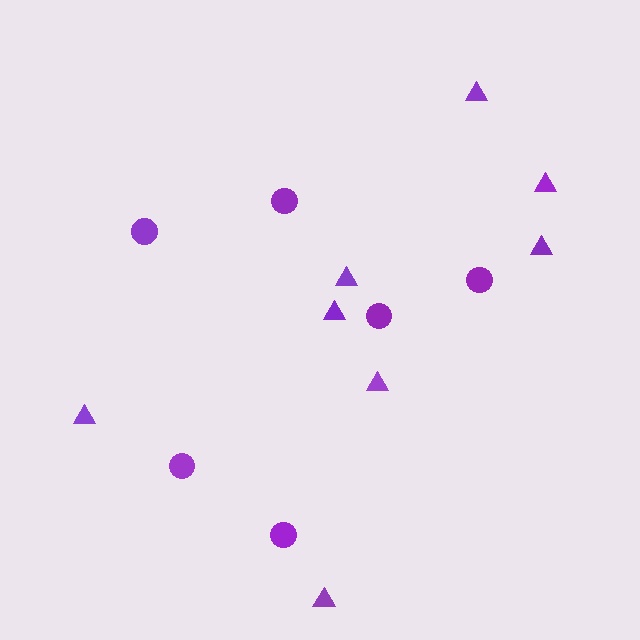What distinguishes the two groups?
There are 2 groups: one group of circles (6) and one group of triangles (8).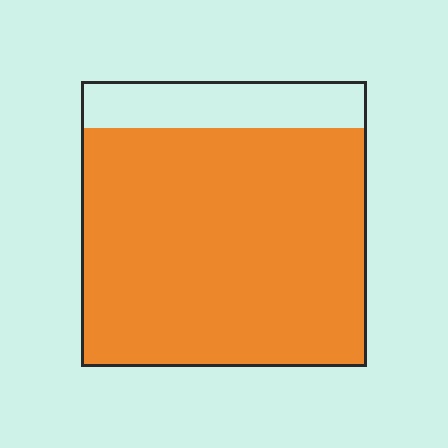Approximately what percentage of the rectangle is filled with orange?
Approximately 85%.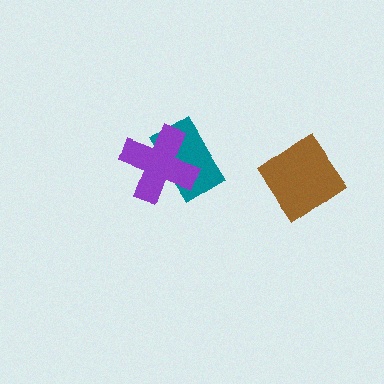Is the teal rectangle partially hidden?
Yes, it is partially covered by another shape.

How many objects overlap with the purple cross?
1 object overlaps with the purple cross.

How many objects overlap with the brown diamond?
0 objects overlap with the brown diamond.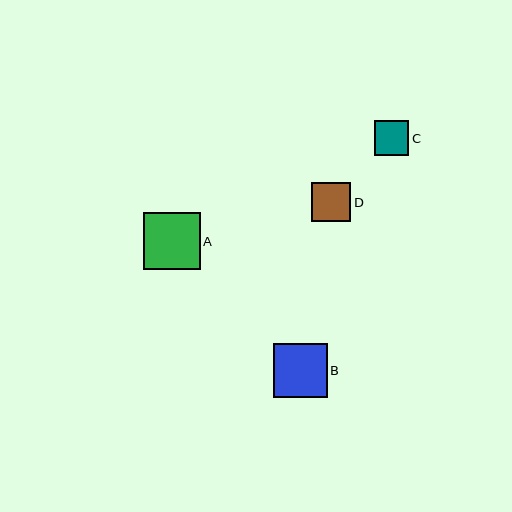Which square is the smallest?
Square C is the smallest with a size of approximately 34 pixels.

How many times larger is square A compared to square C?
Square A is approximately 1.7 times the size of square C.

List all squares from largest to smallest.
From largest to smallest: A, B, D, C.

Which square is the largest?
Square A is the largest with a size of approximately 57 pixels.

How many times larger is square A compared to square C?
Square A is approximately 1.7 times the size of square C.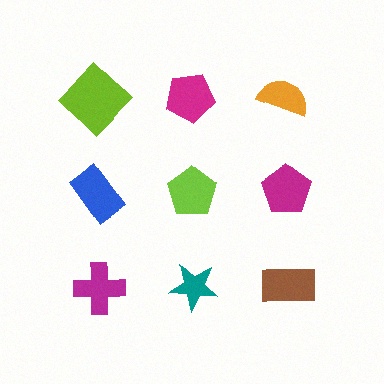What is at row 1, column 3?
An orange semicircle.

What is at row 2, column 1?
A blue rectangle.